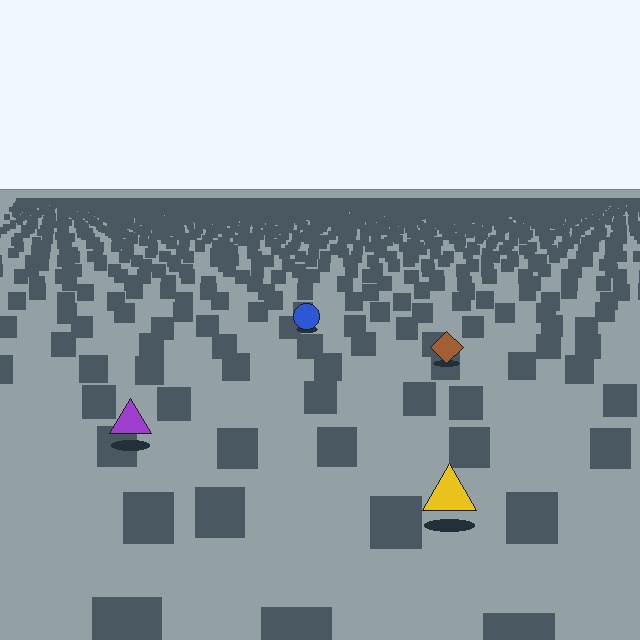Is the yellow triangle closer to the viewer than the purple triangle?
Yes. The yellow triangle is closer — you can tell from the texture gradient: the ground texture is coarser near it.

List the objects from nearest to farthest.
From nearest to farthest: the yellow triangle, the purple triangle, the brown diamond, the blue circle.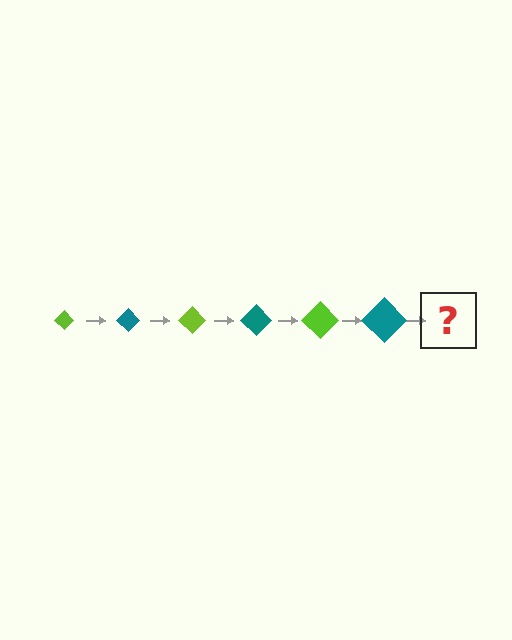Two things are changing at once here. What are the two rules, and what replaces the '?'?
The two rules are that the diamond grows larger each step and the color cycles through lime and teal. The '?' should be a lime diamond, larger than the previous one.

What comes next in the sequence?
The next element should be a lime diamond, larger than the previous one.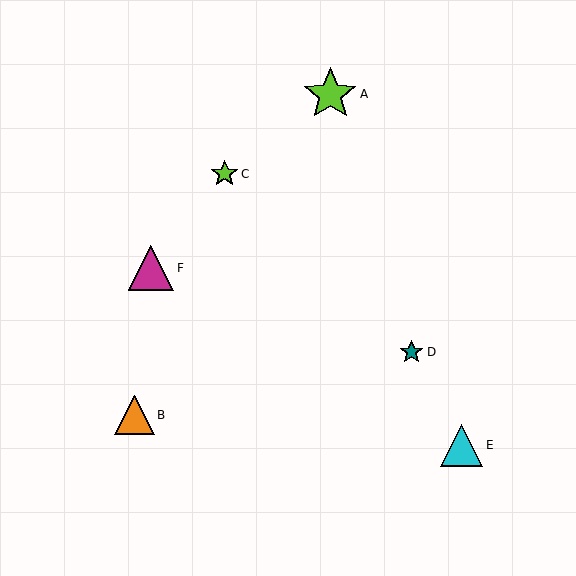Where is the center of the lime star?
The center of the lime star is at (330, 94).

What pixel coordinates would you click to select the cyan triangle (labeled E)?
Click at (462, 446) to select the cyan triangle E.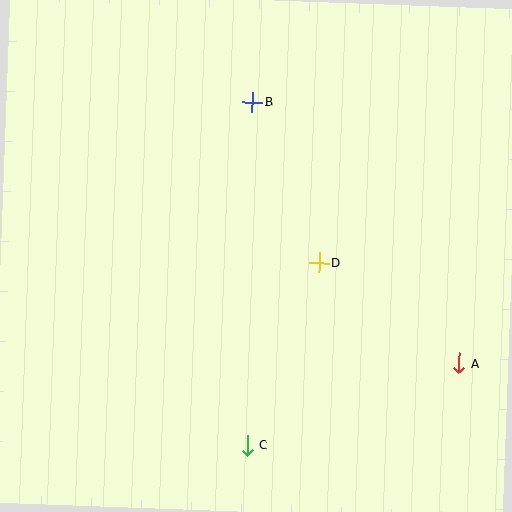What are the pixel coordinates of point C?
Point C is at (248, 445).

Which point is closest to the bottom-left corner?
Point C is closest to the bottom-left corner.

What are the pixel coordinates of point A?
Point A is at (459, 363).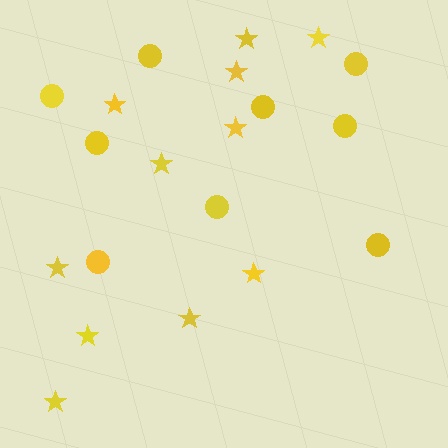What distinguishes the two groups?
There are 2 groups: one group of stars (11) and one group of circles (9).